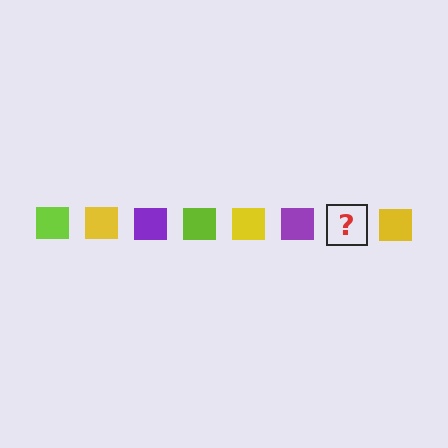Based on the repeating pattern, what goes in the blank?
The blank should be a lime square.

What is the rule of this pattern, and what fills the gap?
The rule is that the pattern cycles through lime, yellow, purple squares. The gap should be filled with a lime square.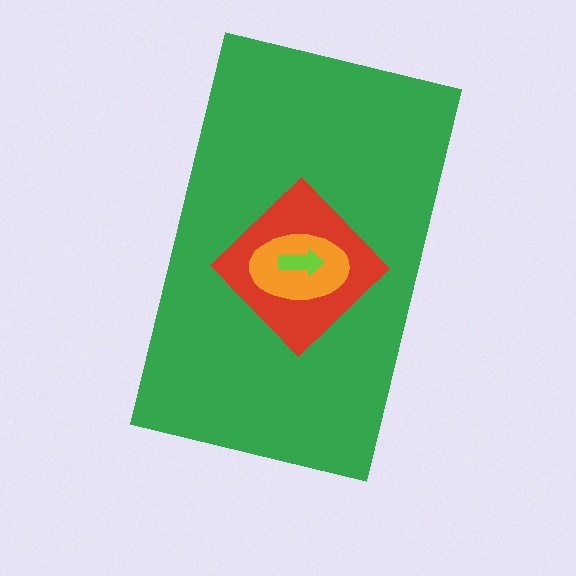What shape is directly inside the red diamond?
The orange ellipse.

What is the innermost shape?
The lime arrow.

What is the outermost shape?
The green rectangle.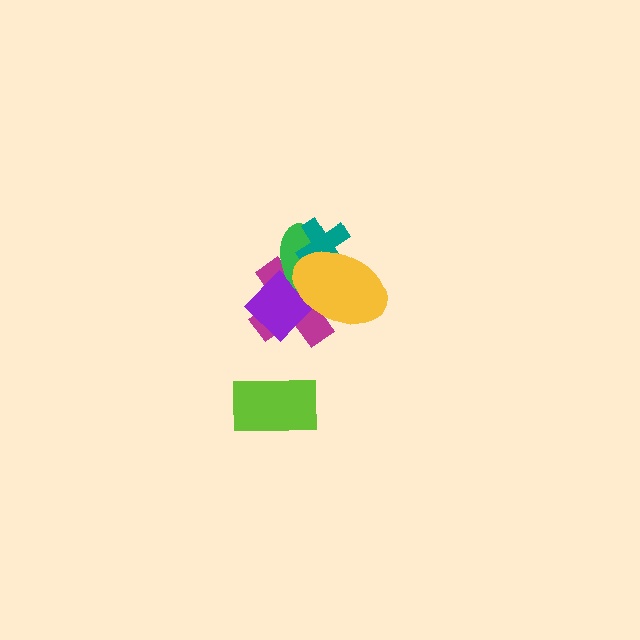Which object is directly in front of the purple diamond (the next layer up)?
The green ellipse is directly in front of the purple diamond.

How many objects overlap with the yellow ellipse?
4 objects overlap with the yellow ellipse.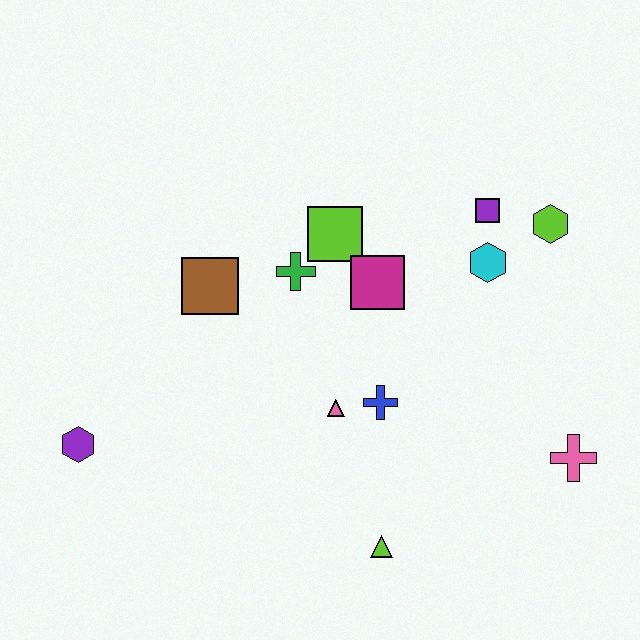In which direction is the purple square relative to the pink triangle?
The purple square is above the pink triangle.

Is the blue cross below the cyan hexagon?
Yes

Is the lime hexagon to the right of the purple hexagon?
Yes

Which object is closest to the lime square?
The green cross is closest to the lime square.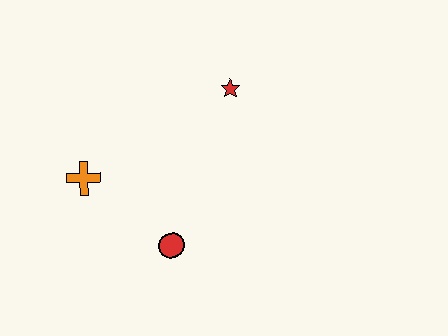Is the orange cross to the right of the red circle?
No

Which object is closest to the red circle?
The orange cross is closest to the red circle.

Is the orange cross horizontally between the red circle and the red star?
No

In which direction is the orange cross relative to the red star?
The orange cross is to the left of the red star.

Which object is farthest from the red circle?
The red star is farthest from the red circle.